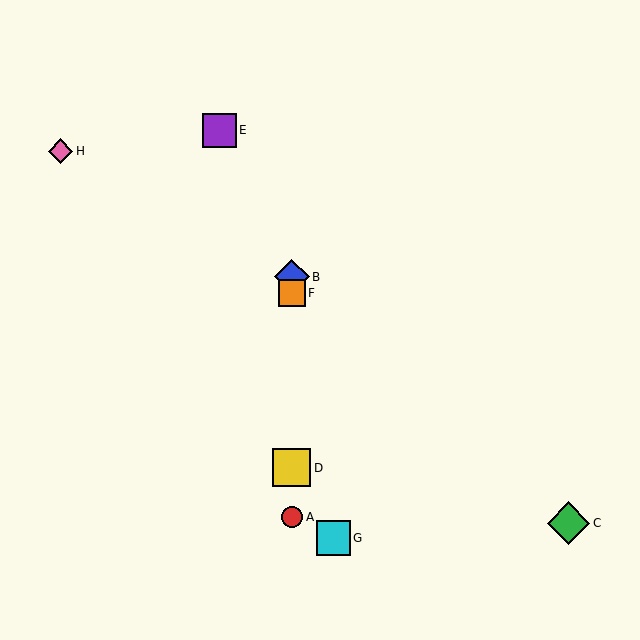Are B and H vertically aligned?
No, B is at x≈292 and H is at x≈60.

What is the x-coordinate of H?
Object H is at x≈60.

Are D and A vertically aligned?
Yes, both are at x≈292.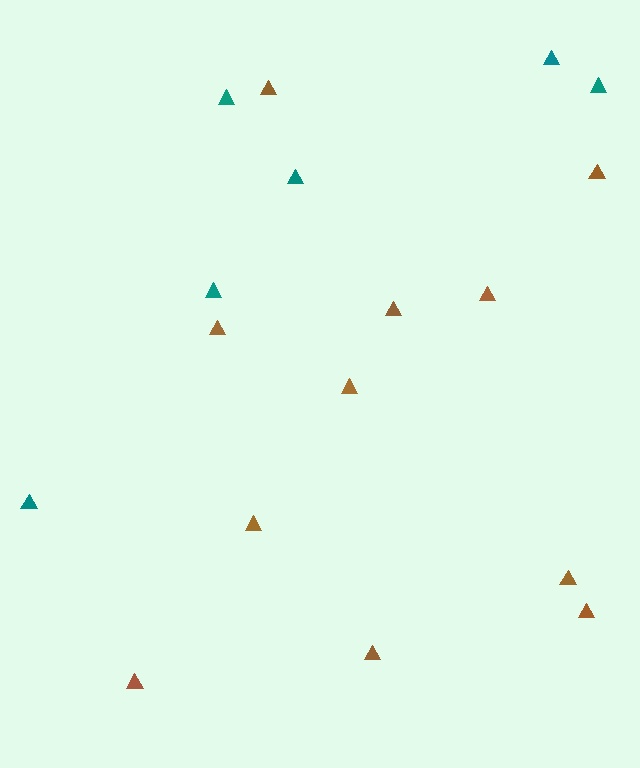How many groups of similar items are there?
There are 2 groups: one group of brown triangles (11) and one group of teal triangles (6).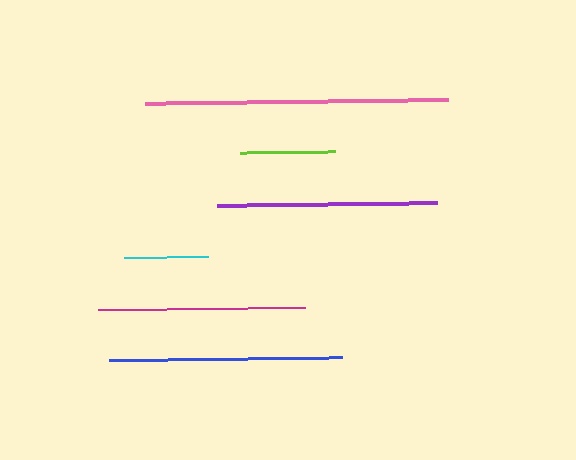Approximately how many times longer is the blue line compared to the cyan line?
The blue line is approximately 2.8 times the length of the cyan line.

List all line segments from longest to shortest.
From longest to shortest: pink, blue, purple, magenta, lime, cyan.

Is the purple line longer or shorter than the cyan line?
The purple line is longer than the cyan line.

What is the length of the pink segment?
The pink segment is approximately 303 pixels long.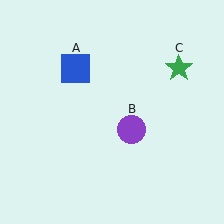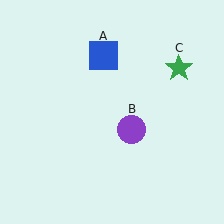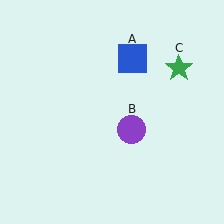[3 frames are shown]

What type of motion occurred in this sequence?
The blue square (object A) rotated clockwise around the center of the scene.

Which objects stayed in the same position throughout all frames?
Purple circle (object B) and green star (object C) remained stationary.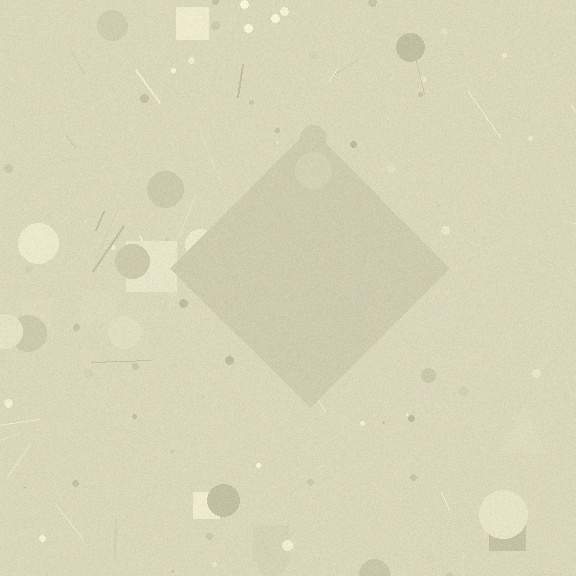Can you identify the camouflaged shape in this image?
The camouflaged shape is a diamond.